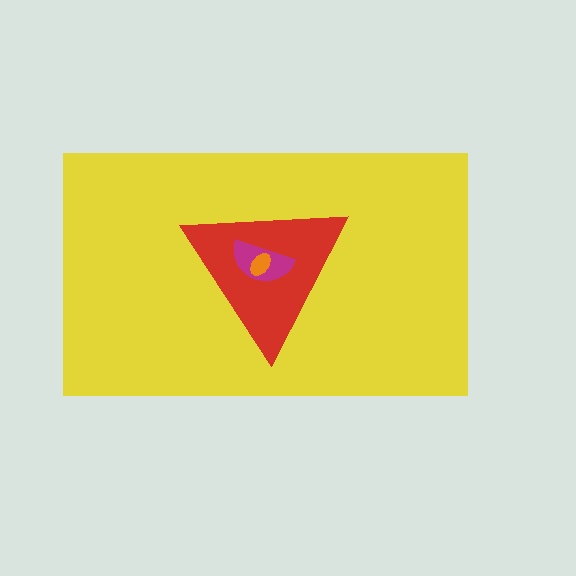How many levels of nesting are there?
4.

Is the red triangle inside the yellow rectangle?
Yes.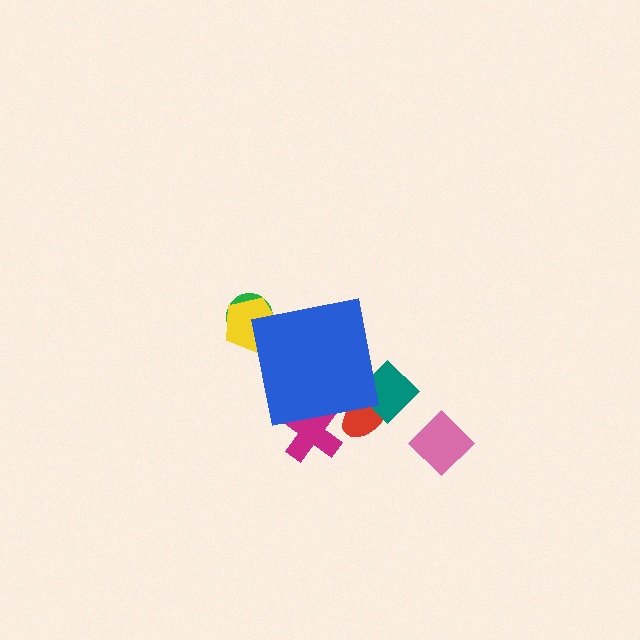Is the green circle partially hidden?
Yes, the green circle is partially hidden behind the blue square.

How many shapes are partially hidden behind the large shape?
5 shapes are partially hidden.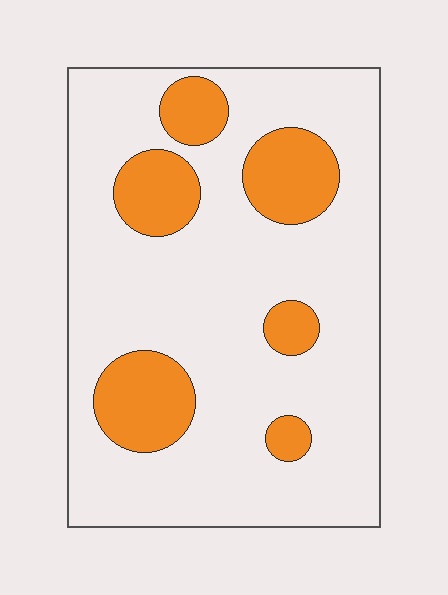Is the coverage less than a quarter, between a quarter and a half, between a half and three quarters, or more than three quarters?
Less than a quarter.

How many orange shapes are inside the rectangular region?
6.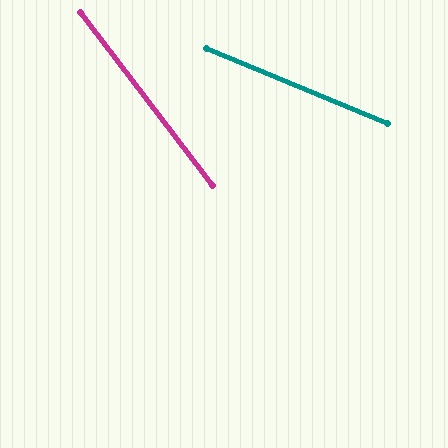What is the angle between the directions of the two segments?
Approximately 30 degrees.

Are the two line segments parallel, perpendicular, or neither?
Neither parallel nor perpendicular — they differ by about 30°.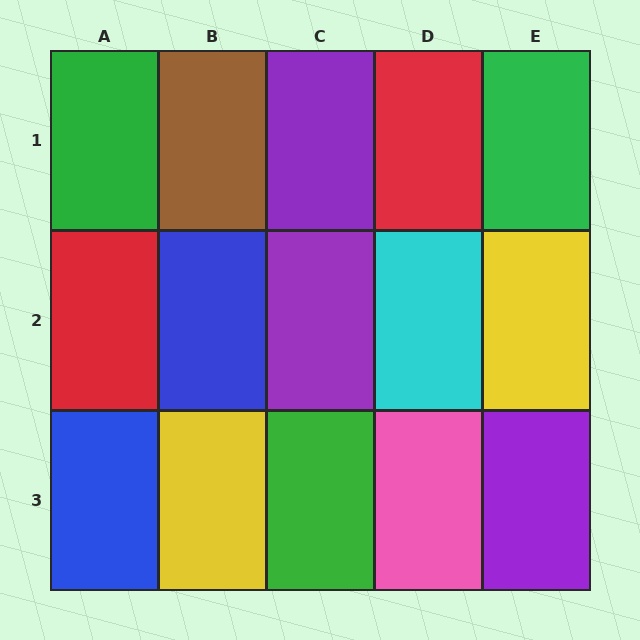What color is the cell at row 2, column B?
Blue.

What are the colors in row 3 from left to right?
Blue, yellow, green, pink, purple.